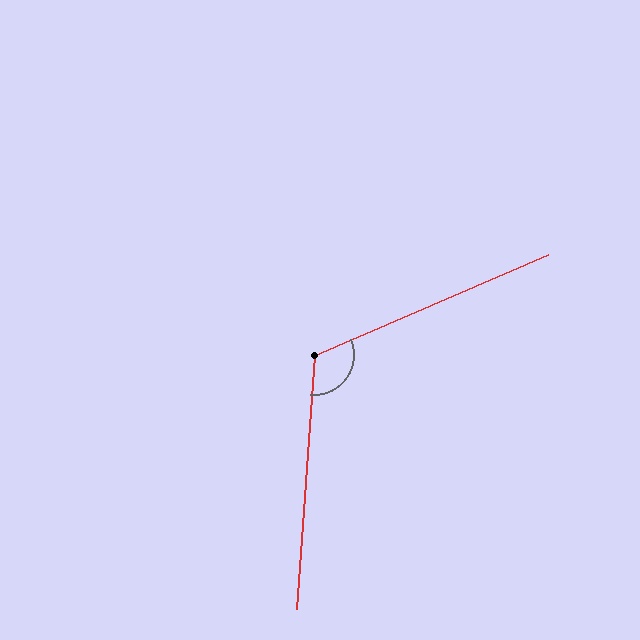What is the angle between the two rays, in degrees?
Approximately 117 degrees.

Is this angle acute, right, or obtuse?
It is obtuse.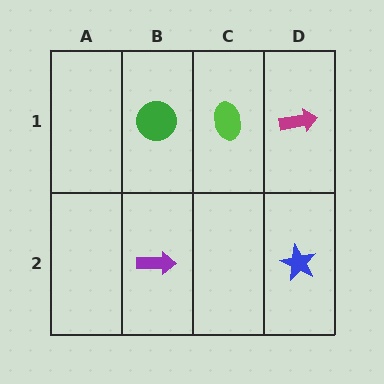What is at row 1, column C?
A lime ellipse.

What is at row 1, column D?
A magenta arrow.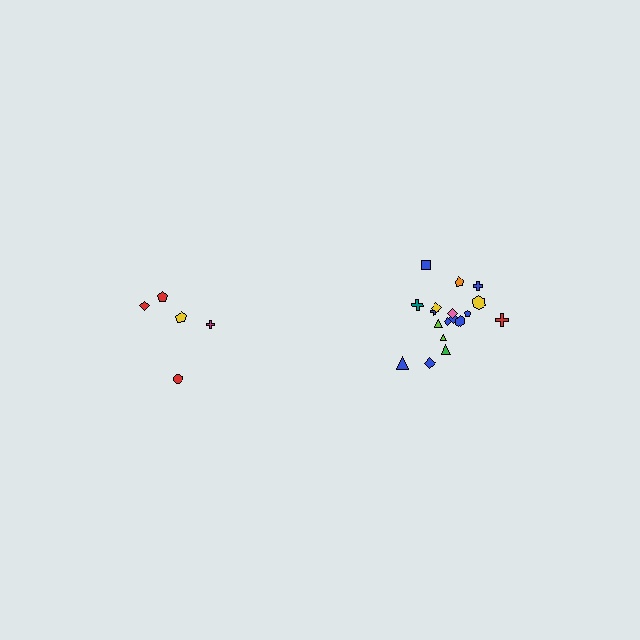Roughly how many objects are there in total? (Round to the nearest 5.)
Roughly 25 objects in total.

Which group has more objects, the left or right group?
The right group.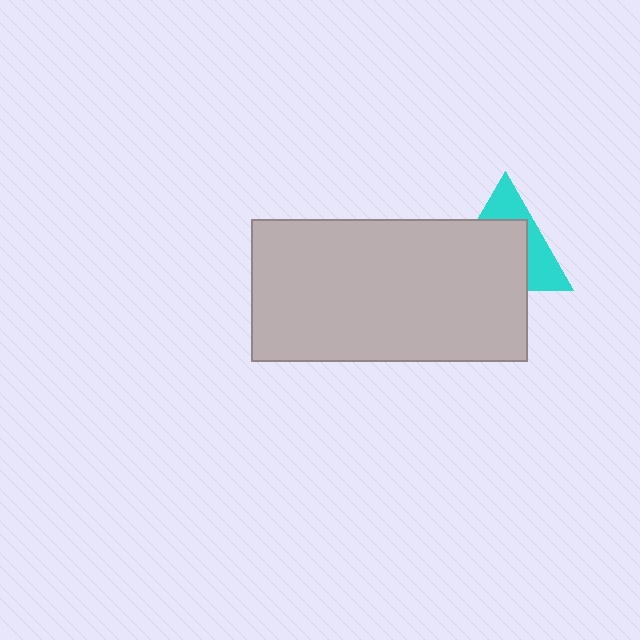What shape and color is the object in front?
The object in front is a light gray rectangle.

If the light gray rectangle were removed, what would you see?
You would see the complete cyan triangle.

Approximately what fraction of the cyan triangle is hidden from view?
Roughly 61% of the cyan triangle is hidden behind the light gray rectangle.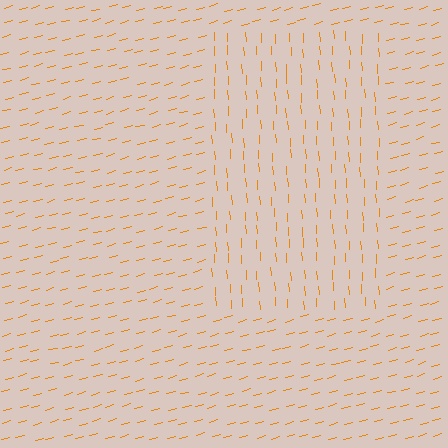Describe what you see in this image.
The image is filled with small orange line segments. A rectangle region in the image has lines oriented differently from the surrounding lines, creating a visible texture boundary.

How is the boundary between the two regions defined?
The boundary is defined purely by a change in line orientation (approximately 78 degrees difference). All lines are the same color and thickness.